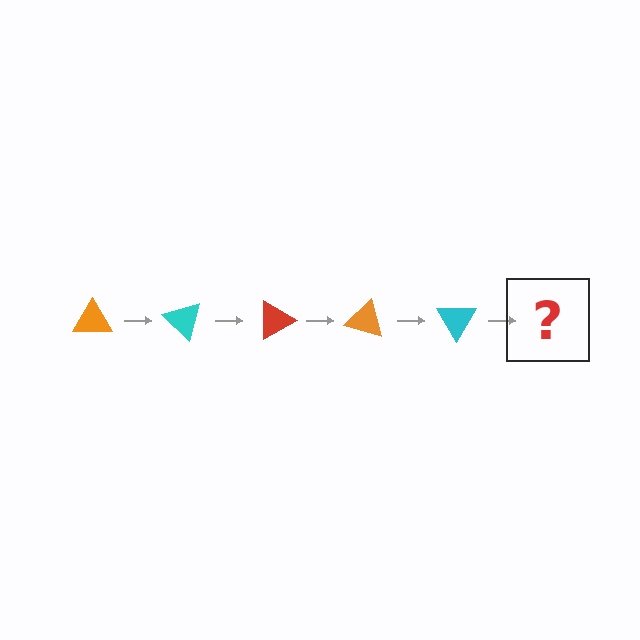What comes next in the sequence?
The next element should be a red triangle, rotated 225 degrees from the start.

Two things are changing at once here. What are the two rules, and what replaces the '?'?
The two rules are that it rotates 45 degrees each step and the color cycles through orange, cyan, and red. The '?' should be a red triangle, rotated 225 degrees from the start.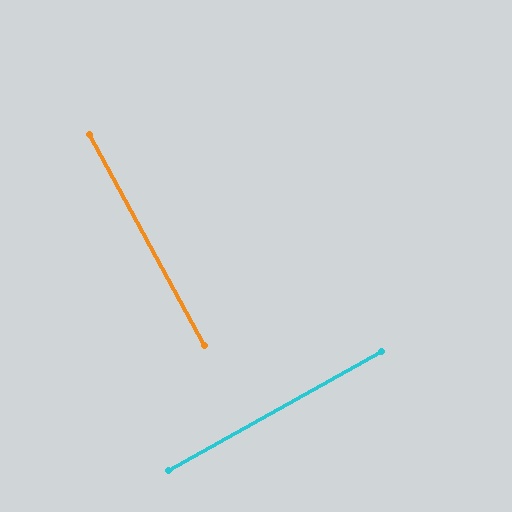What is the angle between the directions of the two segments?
Approximately 90 degrees.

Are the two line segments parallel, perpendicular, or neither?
Perpendicular — they meet at approximately 90°.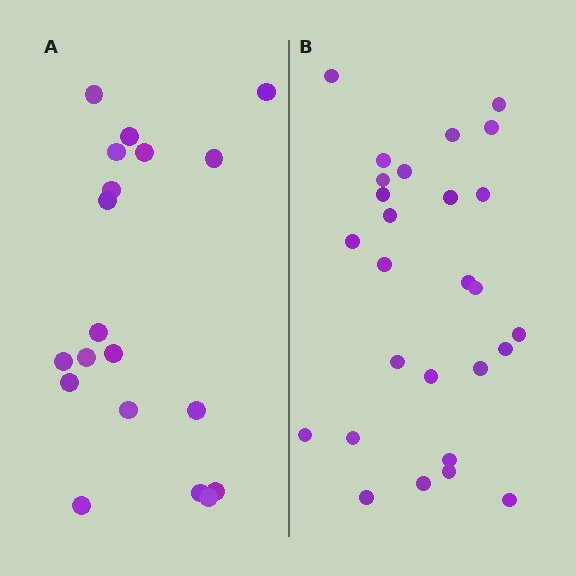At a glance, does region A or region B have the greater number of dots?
Region B (the right region) has more dots.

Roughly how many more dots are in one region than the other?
Region B has roughly 8 or so more dots than region A.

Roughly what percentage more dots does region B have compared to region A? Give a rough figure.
About 40% more.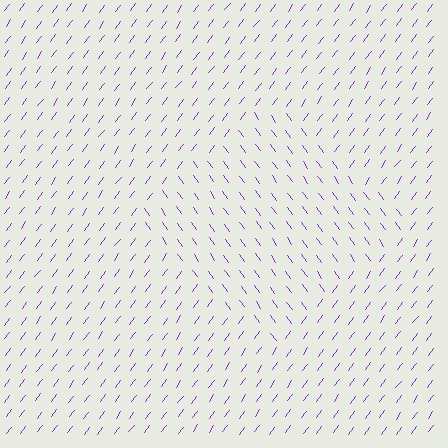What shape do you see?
I see a diamond.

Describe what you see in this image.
The image is filled with small purple line segments. A diamond region in the image has lines oriented differently from the surrounding lines, creating a visible texture boundary.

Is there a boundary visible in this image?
Yes, there is a texture boundary formed by a change in line orientation.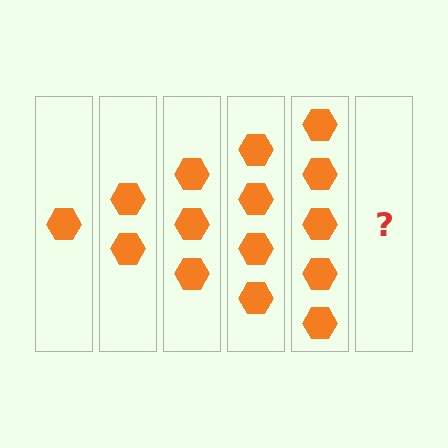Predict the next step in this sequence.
The next step is 6 hexagons.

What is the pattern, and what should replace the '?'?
The pattern is that each step adds one more hexagon. The '?' should be 6 hexagons.